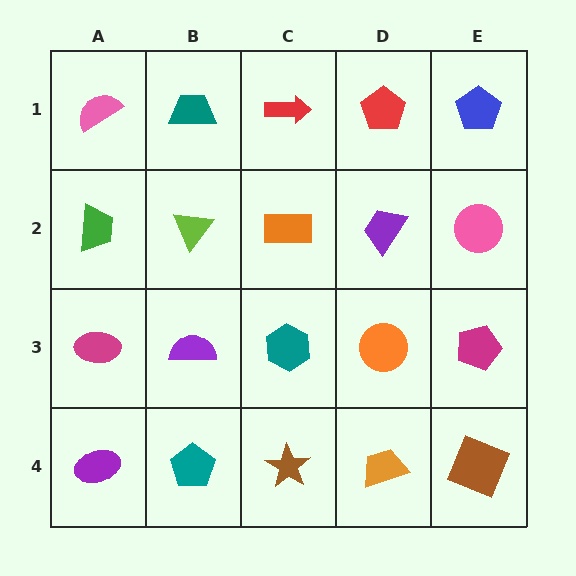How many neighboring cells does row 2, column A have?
3.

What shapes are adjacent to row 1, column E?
A pink circle (row 2, column E), a red pentagon (row 1, column D).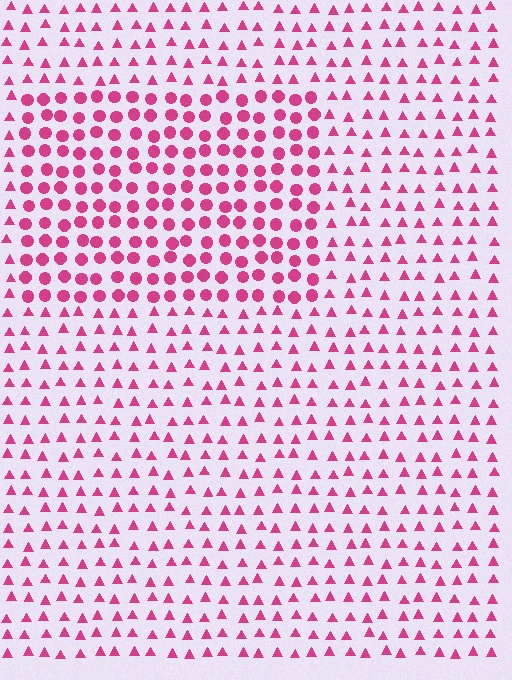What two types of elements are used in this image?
The image uses circles inside the rectangle region and triangles outside it.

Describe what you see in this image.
The image is filled with small magenta elements arranged in a uniform grid. A rectangle-shaped region contains circles, while the surrounding area contains triangles. The boundary is defined purely by the change in element shape.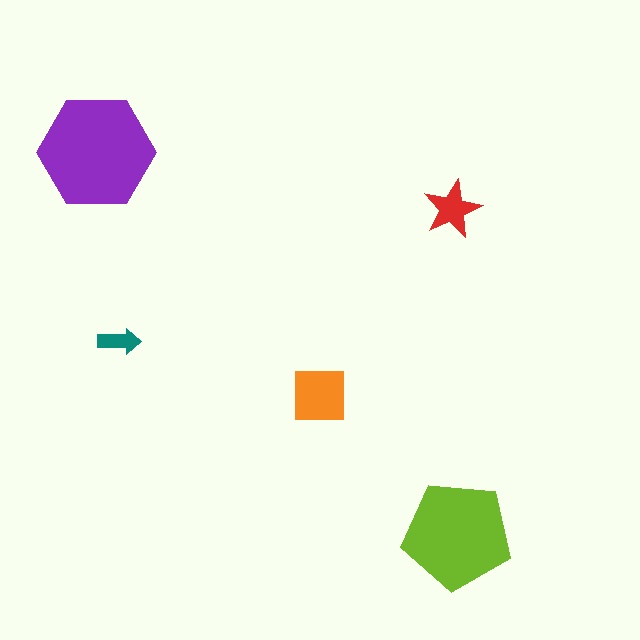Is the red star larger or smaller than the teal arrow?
Larger.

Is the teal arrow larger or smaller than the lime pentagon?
Smaller.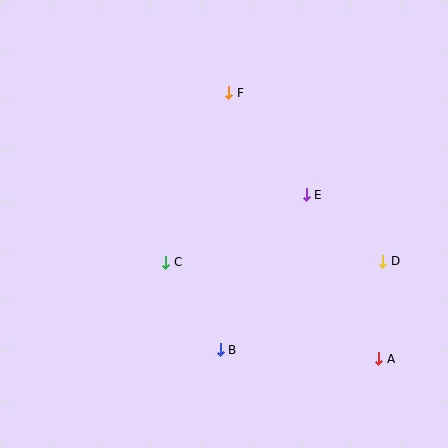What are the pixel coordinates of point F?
Point F is at (229, 93).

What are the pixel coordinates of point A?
Point A is at (379, 359).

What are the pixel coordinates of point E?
Point E is at (306, 195).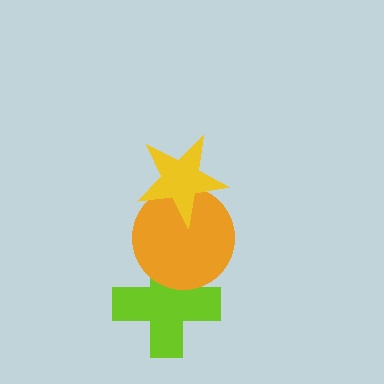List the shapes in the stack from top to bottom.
From top to bottom: the yellow star, the orange circle, the lime cross.